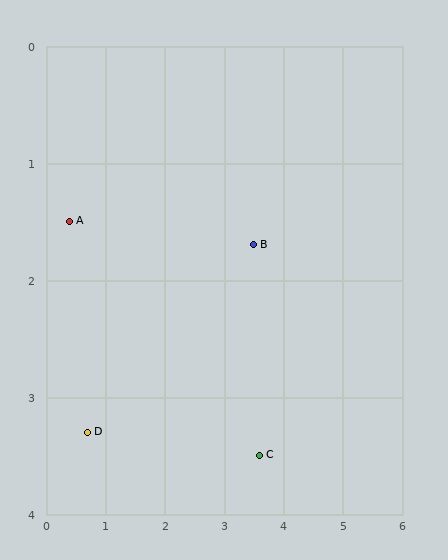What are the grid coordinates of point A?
Point A is at approximately (0.4, 1.5).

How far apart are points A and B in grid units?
Points A and B are about 3.1 grid units apart.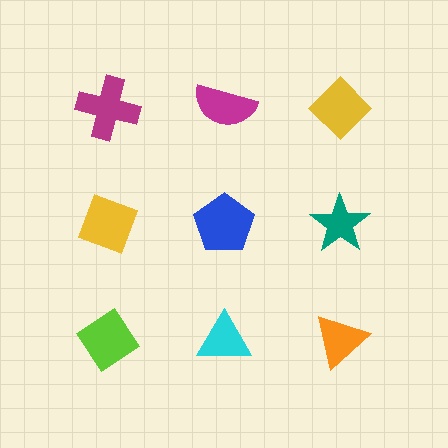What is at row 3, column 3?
An orange triangle.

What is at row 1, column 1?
A magenta cross.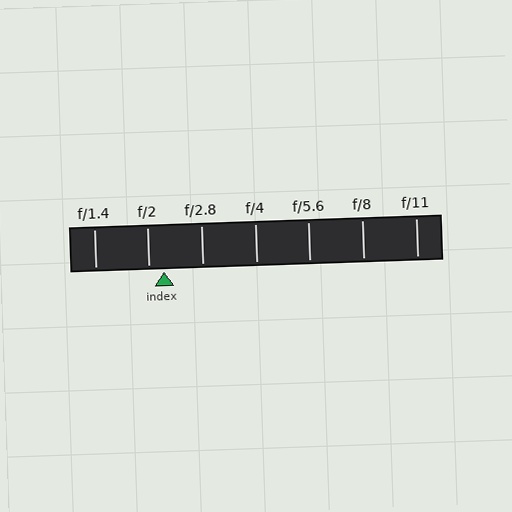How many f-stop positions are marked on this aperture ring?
There are 7 f-stop positions marked.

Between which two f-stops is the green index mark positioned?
The index mark is between f/2 and f/2.8.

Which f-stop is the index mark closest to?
The index mark is closest to f/2.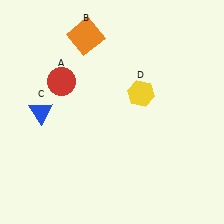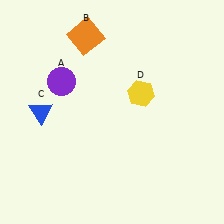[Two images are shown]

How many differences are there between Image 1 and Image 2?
There is 1 difference between the two images.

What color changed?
The circle (A) changed from red in Image 1 to purple in Image 2.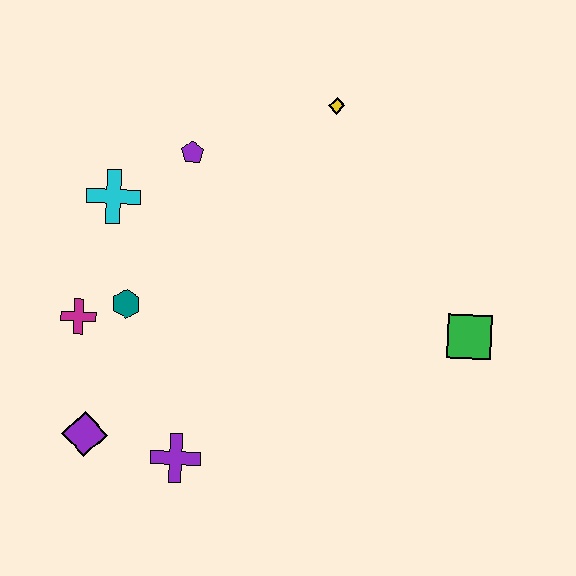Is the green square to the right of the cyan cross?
Yes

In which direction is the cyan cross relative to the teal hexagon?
The cyan cross is above the teal hexagon.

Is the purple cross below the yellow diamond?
Yes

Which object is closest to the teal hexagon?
The magenta cross is closest to the teal hexagon.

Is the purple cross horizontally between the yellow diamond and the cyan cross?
Yes